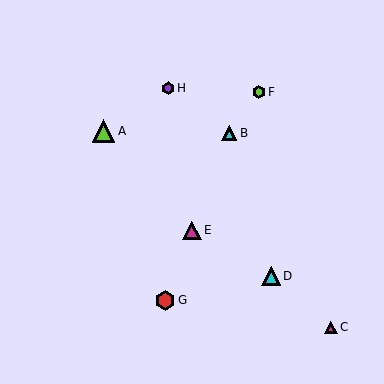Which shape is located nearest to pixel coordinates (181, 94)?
The purple hexagon (labeled H) at (168, 88) is nearest to that location.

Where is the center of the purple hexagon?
The center of the purple hexagon is at (168, 88).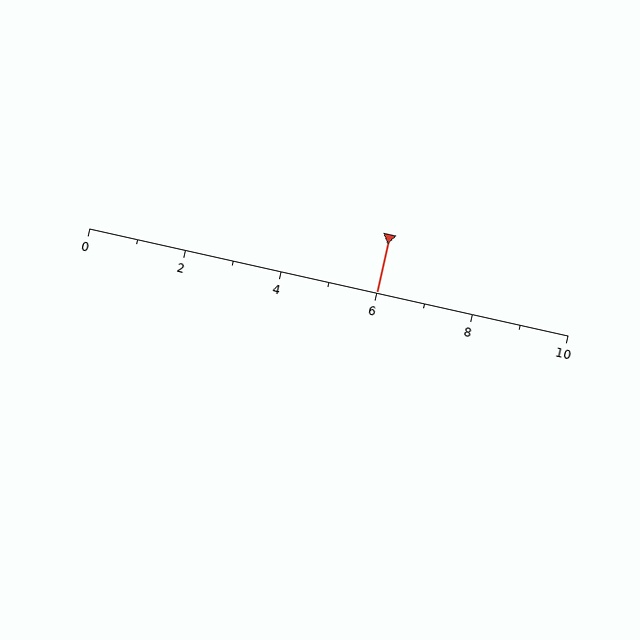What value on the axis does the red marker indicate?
The marker indicates approximately 6.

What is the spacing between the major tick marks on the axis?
The major ticks are spaced 2 apart.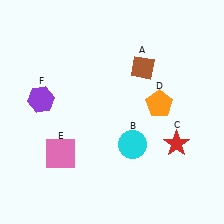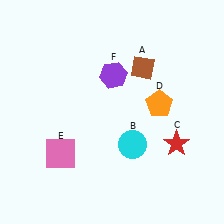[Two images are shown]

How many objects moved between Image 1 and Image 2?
1 object moved between the two images.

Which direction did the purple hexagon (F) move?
The purple hexagon (F) moved right.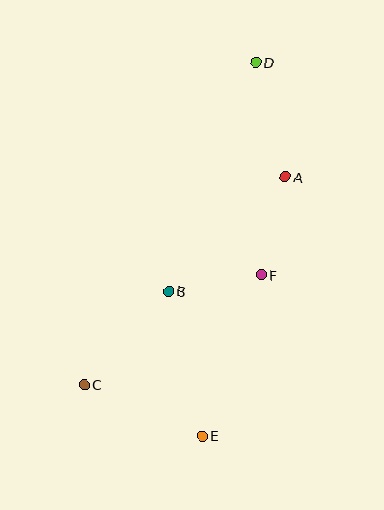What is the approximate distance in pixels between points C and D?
The distance between C and D is approximately 365 pixels.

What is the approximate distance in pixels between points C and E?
The distance between C and E is approximately 129 pixels.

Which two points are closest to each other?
Points B and F are closest to each other.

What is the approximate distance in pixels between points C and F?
The distance between C and F is approximately 209 pixels.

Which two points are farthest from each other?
Points D and E are farthest from each other.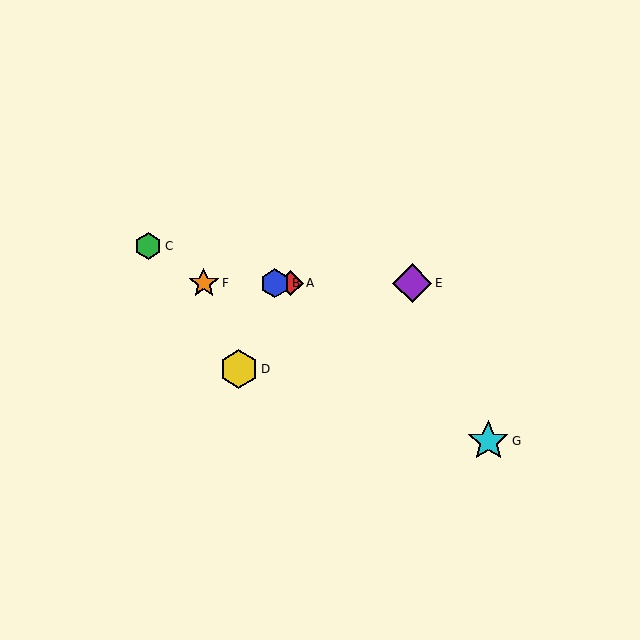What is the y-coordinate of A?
Object A is at y≈283.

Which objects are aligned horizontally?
Objects A, B, E, F are aligned horizontally.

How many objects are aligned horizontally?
4 objects (A, B, E, F) are aligned horizontally.